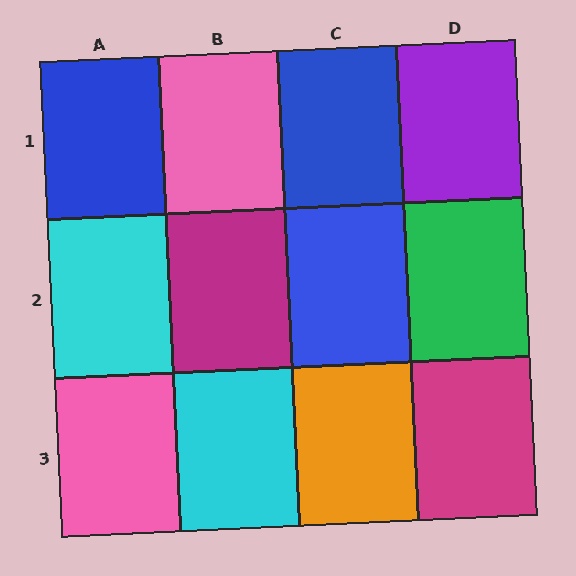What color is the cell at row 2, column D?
Green.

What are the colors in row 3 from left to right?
Pink, cyan, orange, magenta.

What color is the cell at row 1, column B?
Pink.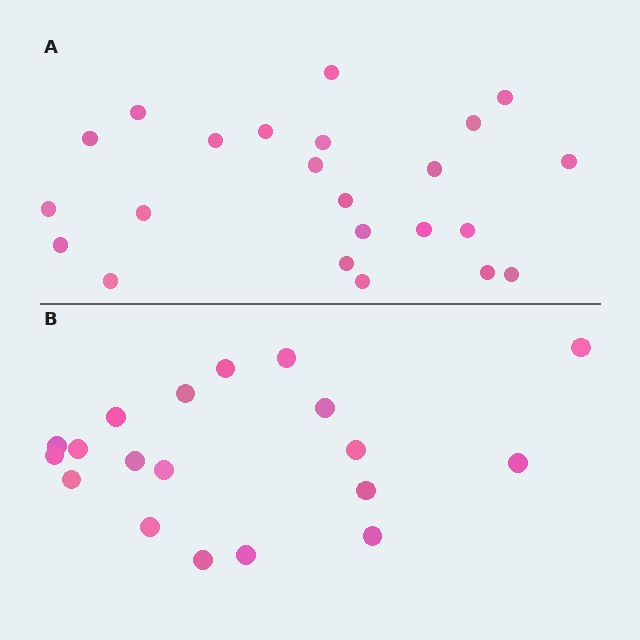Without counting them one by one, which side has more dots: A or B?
Region A (the top region) has more dots.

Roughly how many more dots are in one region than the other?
Region A has about 4 more dots than region B.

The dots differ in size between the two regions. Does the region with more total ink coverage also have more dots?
No. Region B has more total ink coverage because its dots are larger, but region A actually contains more individual dots. Total area can be misleading — the number of items is what matters here.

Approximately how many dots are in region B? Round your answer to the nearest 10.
About 20 dots. (The exact count is 19, which rounds to 20.)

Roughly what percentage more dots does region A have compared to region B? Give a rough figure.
About 20% more.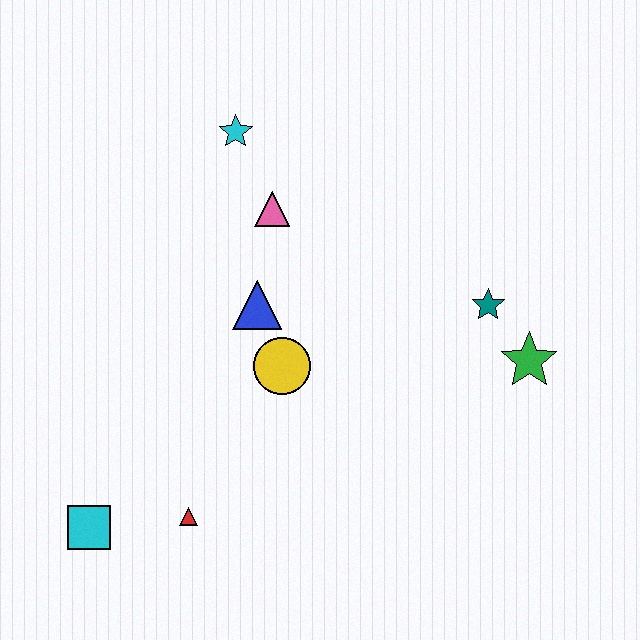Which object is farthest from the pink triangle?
The cyan square is farthest from the pink triangle.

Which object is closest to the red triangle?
The cyan square is closest to the red triangle.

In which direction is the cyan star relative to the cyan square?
The cyan star is above the cyan square.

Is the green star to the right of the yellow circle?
Yes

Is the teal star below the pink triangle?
Yes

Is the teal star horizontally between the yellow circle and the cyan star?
No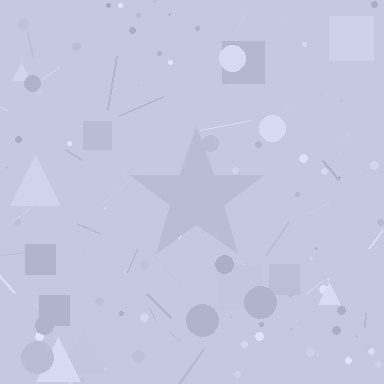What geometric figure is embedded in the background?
A star is embedded in the background.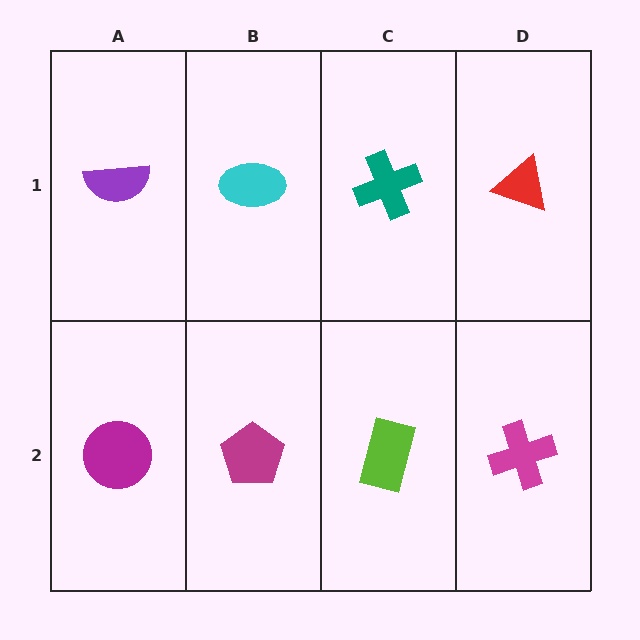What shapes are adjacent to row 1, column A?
A magenta circle (row 2, column A), a cyan ellipse (row 1, column B).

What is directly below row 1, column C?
A lime rectangle.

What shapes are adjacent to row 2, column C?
A teal cross (row 1, column C), a magenta pentagon (row 2, column B), a magenta cross (row 2, column D).